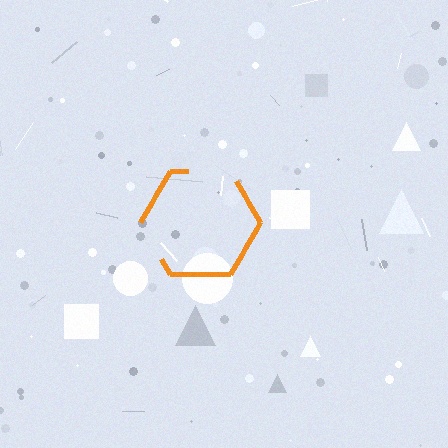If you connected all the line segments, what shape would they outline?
They would outline a hexagon.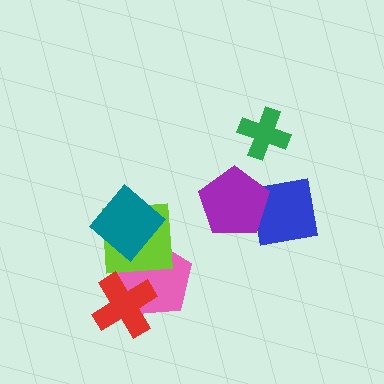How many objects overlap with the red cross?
2 objects overlap with the red cross.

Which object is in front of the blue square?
The purple pentagon is in front of the blue square.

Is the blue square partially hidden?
Yes, it is partially covered by another shape.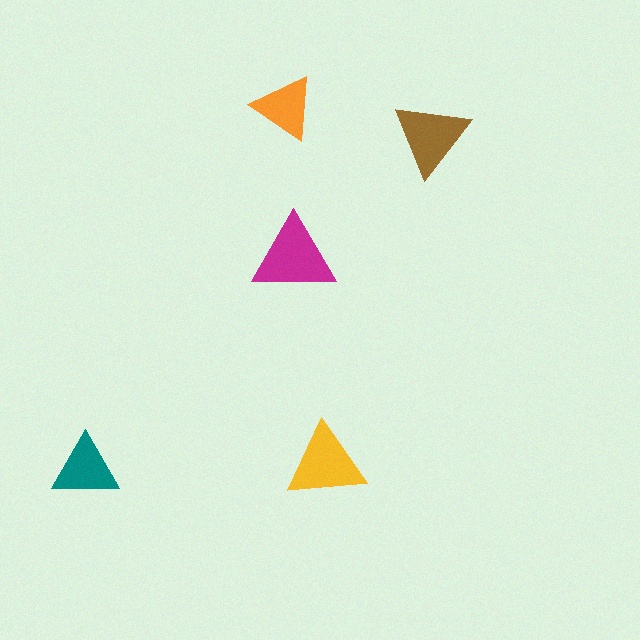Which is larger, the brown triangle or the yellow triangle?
The yellow one.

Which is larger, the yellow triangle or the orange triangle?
The yellow one.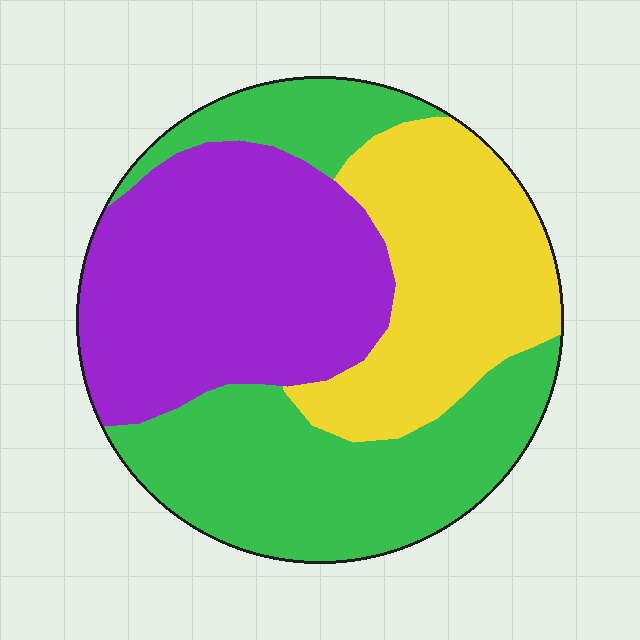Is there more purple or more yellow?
Purple.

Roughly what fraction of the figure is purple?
Purple takes up about three eighths (3/8) of the figure.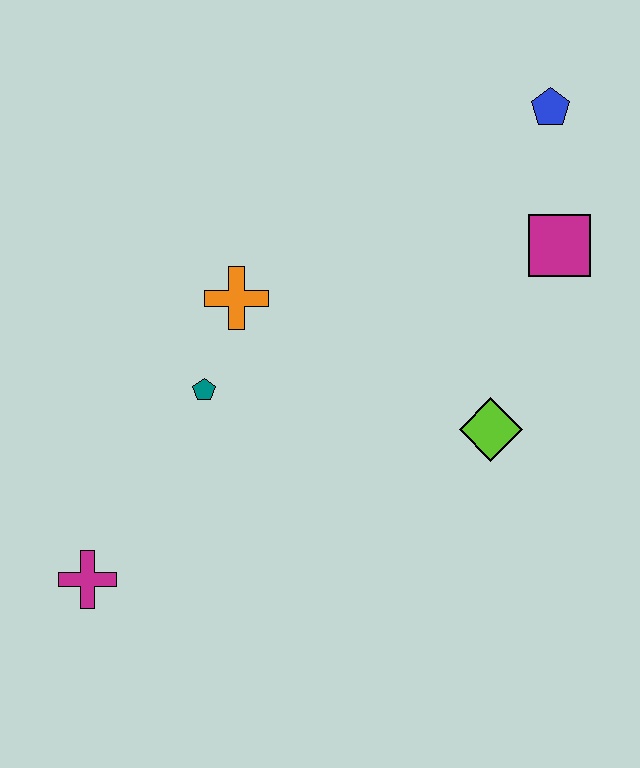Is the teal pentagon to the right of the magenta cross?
Yes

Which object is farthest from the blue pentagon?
The magenta cross is farthest from the blue pentagon.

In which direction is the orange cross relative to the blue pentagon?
The orange cross is to the left of the blue pentagon.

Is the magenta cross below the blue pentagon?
Yes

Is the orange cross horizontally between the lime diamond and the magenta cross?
Yes